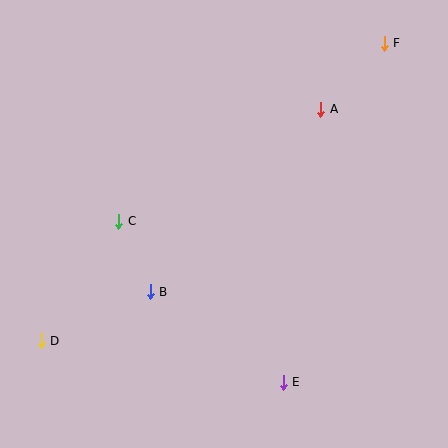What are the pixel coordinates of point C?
Point C is at (119, 221).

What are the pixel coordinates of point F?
Point F is at (384, 43).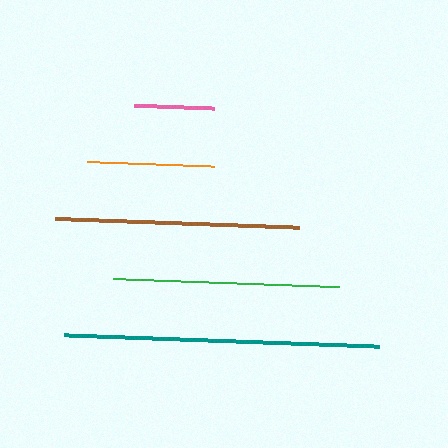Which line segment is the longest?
The teal line is the longest at approximately 315 pixels.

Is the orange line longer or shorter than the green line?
The green line is longer than the orange line.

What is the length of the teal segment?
The teal segment is approximately 315 pixels long.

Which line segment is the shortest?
The pink line is the shortest at approximately 79 pixels.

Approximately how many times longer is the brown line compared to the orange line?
The brown line is approximately 1.9 times the length of the orange line.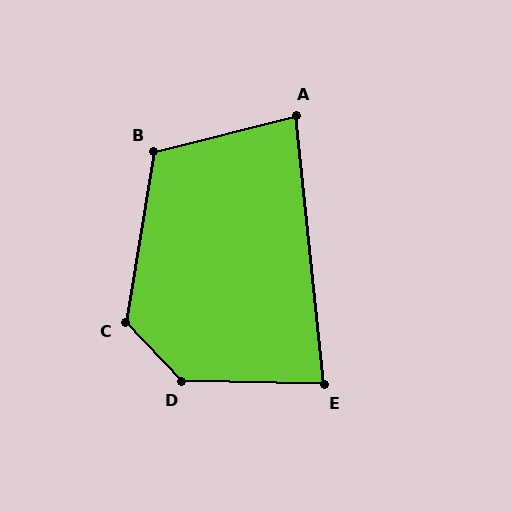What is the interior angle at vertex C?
Approximately 127 degrees (obtuse).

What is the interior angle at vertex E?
Approximately 83 degrees (acute).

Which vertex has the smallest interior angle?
A, at approximately 82 degrees.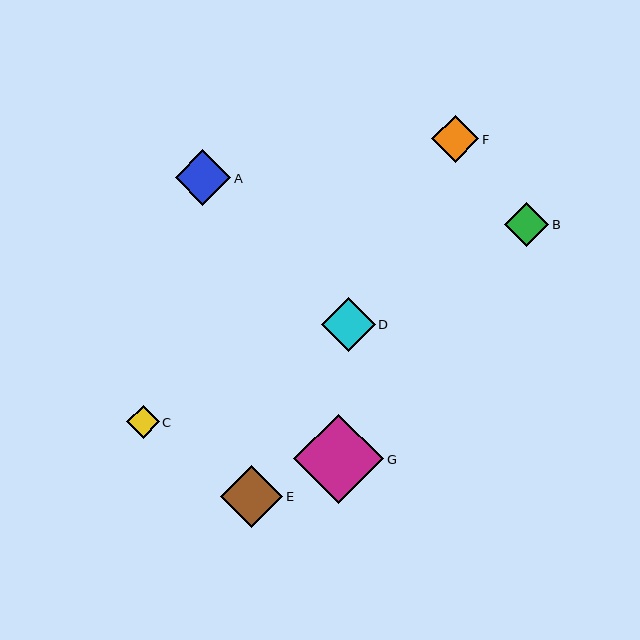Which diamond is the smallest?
Diamond C is the smallest with a size of approximately 32 pixels.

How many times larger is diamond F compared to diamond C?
Diamond F is approximately 1.5 times the size of diamond C.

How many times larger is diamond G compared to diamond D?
Diamond G is approximately 1.7 times the size of diamond D.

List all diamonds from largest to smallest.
From largest to smallest: G, E, A, D, F, B, C.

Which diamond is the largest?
Diamond G is the largest with a size of approximately 90 pixels.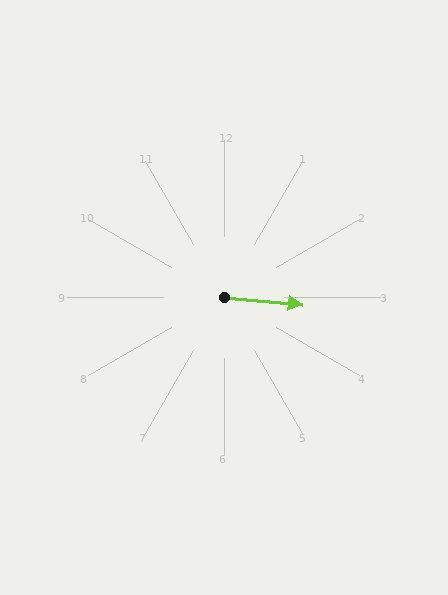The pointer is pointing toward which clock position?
Roughly 3 o'clock.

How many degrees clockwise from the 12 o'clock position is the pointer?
Approximately 95 degrees.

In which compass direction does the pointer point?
East.